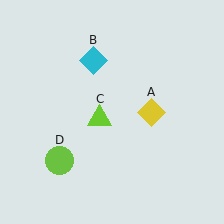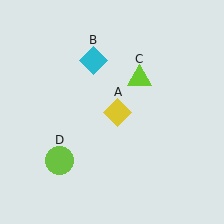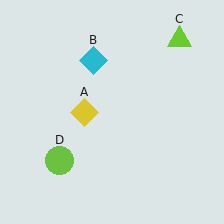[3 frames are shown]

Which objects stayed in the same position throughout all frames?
Cyan diamond (object B) and lime circle (object D) remained stationary.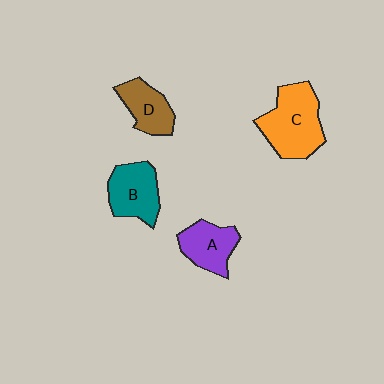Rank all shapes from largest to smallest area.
From largest to smallest: C (orange), B (teal), A (purple), D (brown).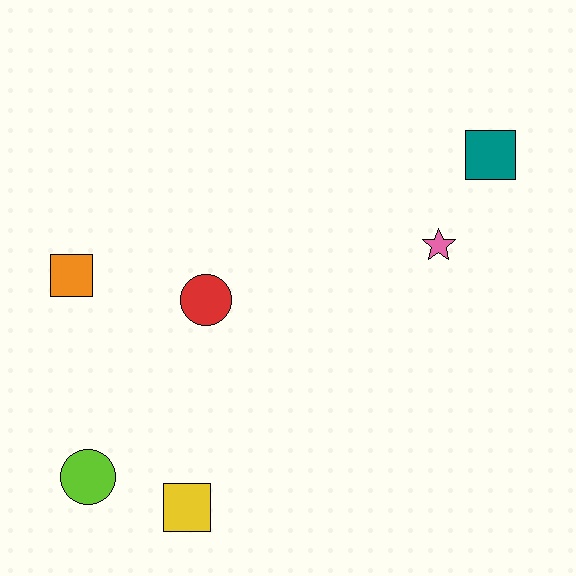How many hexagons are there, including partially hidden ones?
There are no hexagons.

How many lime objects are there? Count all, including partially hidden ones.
There is 1 lime object.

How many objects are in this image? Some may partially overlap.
There are 6 objects.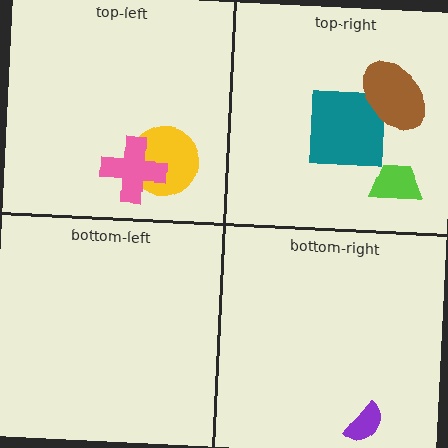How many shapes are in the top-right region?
3.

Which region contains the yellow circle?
The top-left region.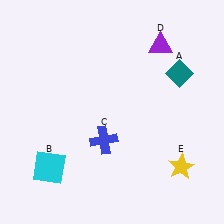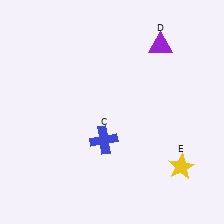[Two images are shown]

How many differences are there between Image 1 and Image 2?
There are 2 differences between the two images.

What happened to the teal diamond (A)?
The teal diamond (A) was removed in Image 2. It was in the top-right area of Image 1.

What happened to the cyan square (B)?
The cyan square (B) was removed in Image 2. It was in the bottom-left area of Image 1.